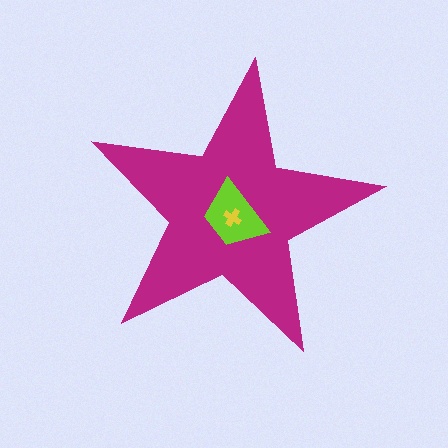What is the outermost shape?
The magenta star.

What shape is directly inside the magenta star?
The lime trapezoid.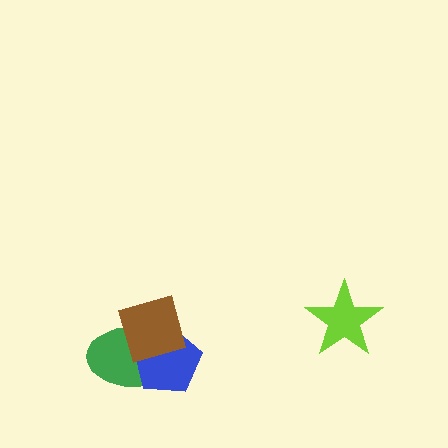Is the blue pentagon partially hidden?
Yes, it is partially covered by another shape.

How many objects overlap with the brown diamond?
2 objects overlap with the brown diamond.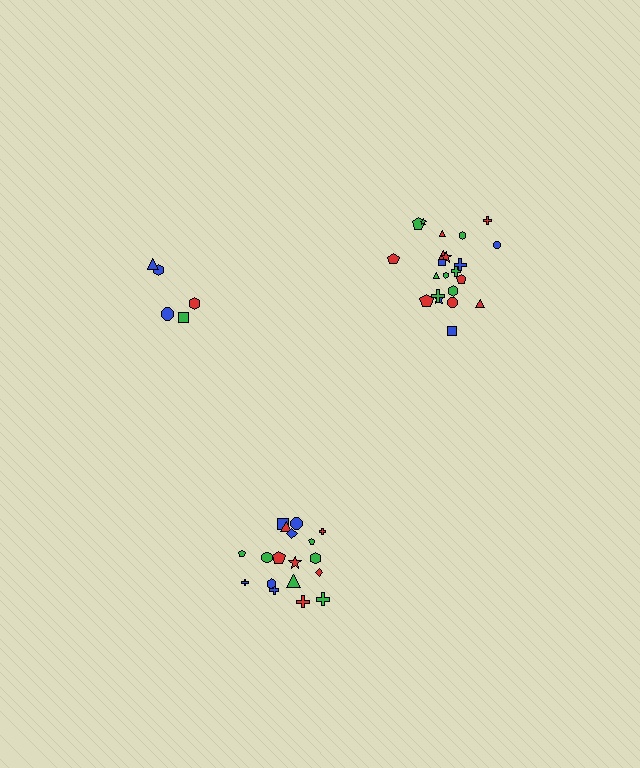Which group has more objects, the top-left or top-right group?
The top-right group.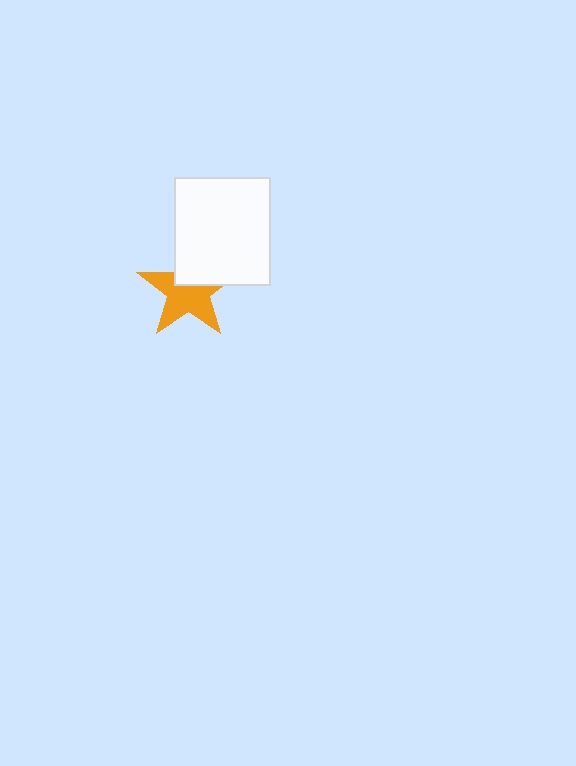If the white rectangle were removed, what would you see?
You would see the complete orange star.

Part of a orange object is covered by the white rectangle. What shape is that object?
It is a star.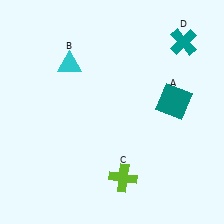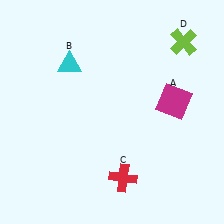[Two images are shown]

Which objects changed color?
A changed from teal to magenta. C changed from lime to red. D changed from teal to lime.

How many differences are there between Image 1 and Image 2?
There are 3 differences between the two images.